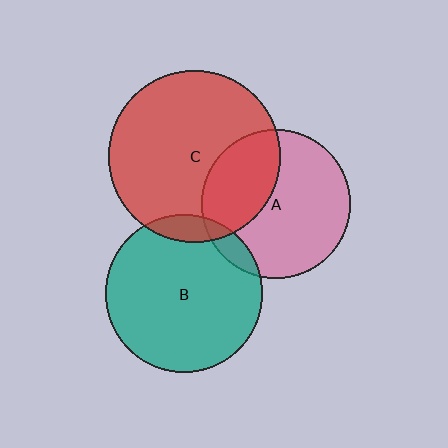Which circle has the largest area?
Circle C (red).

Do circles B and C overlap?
Yes.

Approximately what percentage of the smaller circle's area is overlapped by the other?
Approximately 10%.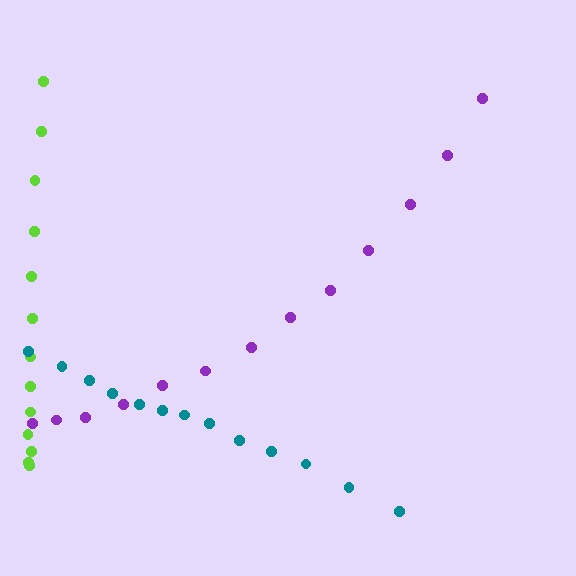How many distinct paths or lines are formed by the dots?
There are 3 distinct paths.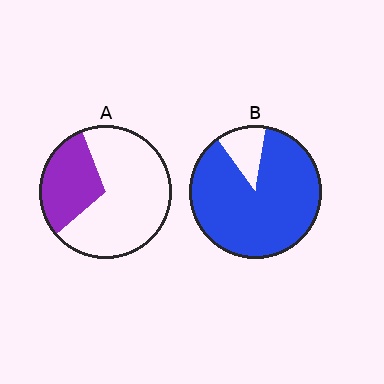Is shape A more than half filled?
No.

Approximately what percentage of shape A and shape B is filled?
A is approximately 30% and B is approximately 90%.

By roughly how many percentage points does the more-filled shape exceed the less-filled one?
By roughly 55 percentage points (B over A).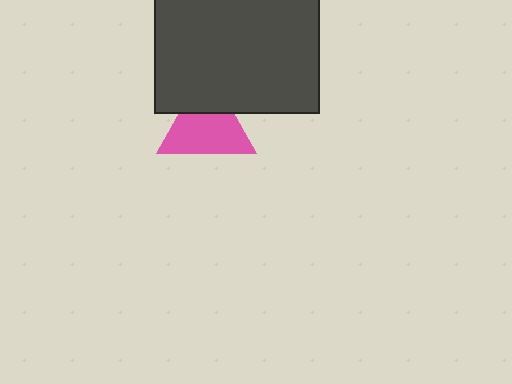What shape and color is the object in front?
The object in front is a dark gray square.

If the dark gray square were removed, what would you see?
You would see the complete pink triangle.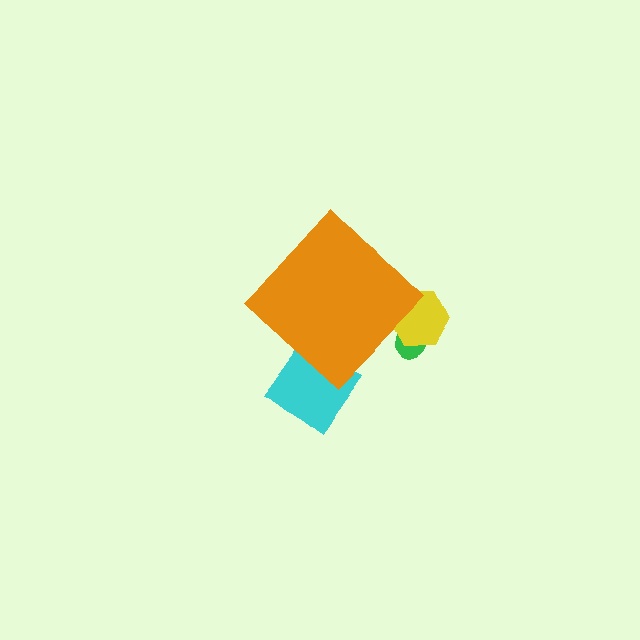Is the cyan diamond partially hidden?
Yes, the cyan diamond is partially hidden behind the orange diamond.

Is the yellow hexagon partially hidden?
Yes, the yellow hexagon is partially hidden behind the orange diamond.